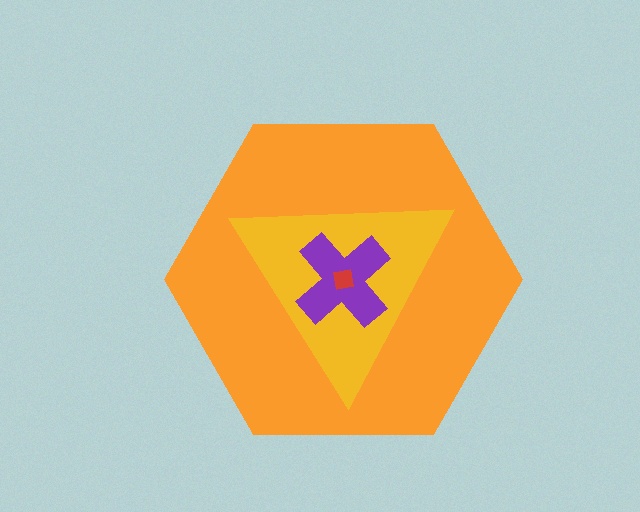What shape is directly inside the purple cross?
The red square.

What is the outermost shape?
The orange hexagon.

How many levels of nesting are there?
4.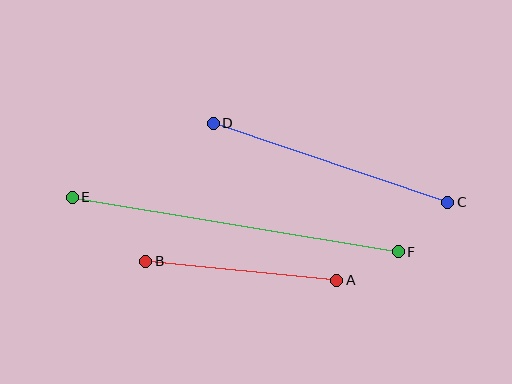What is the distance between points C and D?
The distance is approximately 247 pixels.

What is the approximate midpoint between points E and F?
The midpoint is at approximately (235, 225) pixels.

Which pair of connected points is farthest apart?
Points E and F are farthest apart.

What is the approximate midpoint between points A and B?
The midpoint is at approximately (241, 271) pixels.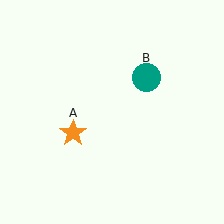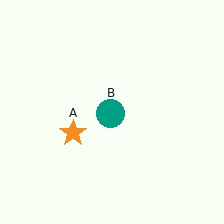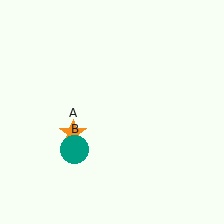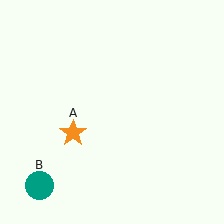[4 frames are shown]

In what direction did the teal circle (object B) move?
The teal circle (object B) moved down and to the left.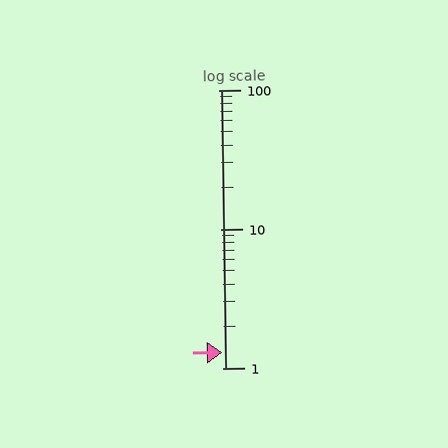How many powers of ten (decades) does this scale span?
The scale spans 2 decades, from 1 to 100.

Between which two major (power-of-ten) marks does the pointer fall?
The pointer is between 1 and 10.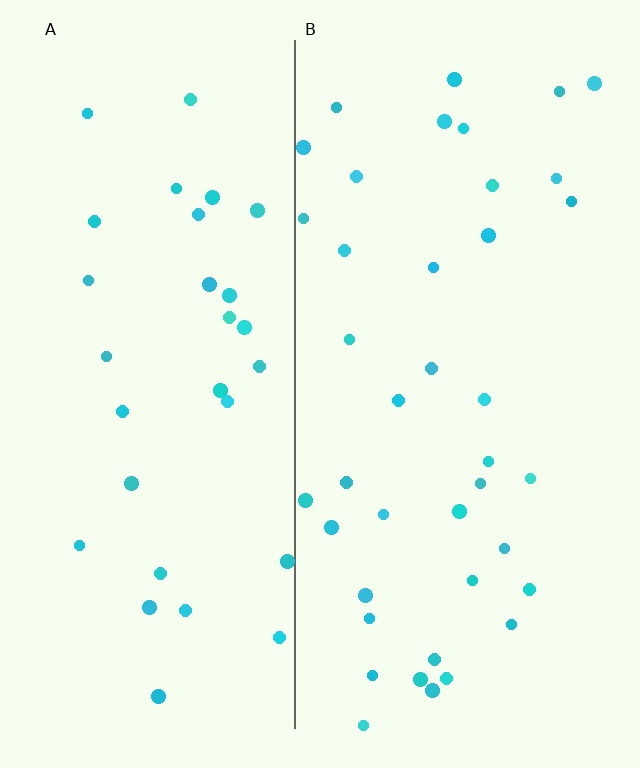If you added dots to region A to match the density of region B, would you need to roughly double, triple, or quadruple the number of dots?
Approximately double.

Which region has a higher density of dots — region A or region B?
B (the right).